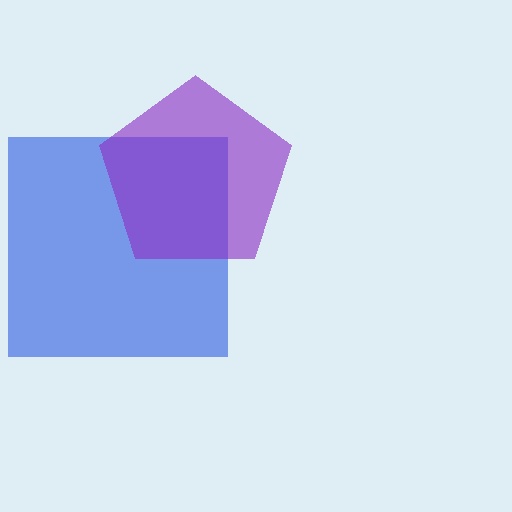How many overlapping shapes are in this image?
There are 2 overlapping shapes in the image.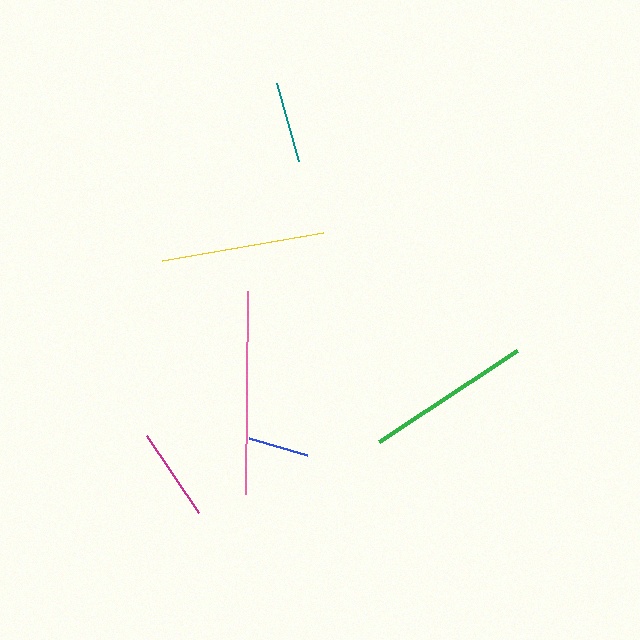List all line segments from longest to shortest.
From longest to shortest: pink, green, yellow, magenta, teal, blue.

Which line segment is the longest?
The pink line is the longest at approximately 203 pixels.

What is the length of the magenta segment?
The magenta segment is approximately 93 pixels long.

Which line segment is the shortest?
The blue line is the shortest at approximately 60 pixels.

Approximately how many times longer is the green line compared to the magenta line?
The green line is approximately 1.8 times the length of the magenta line.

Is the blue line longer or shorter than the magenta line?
The magenta line is longer than the blue line.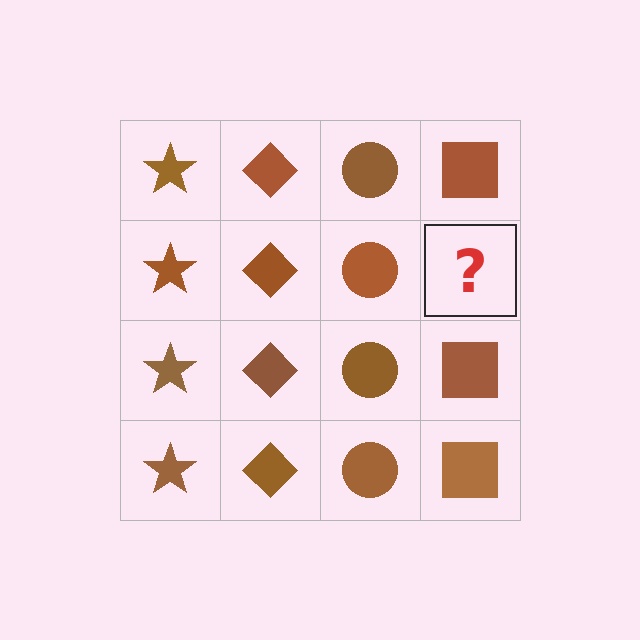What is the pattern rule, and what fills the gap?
The rule is that each column has a consistent shape. The gap should be filled with a brown square.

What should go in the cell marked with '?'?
The missing cell should contain a brown square.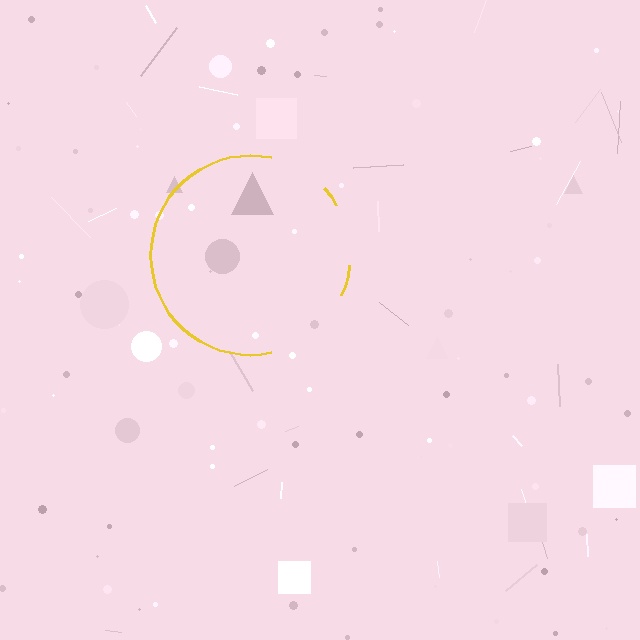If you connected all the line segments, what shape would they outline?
They would outline a circle.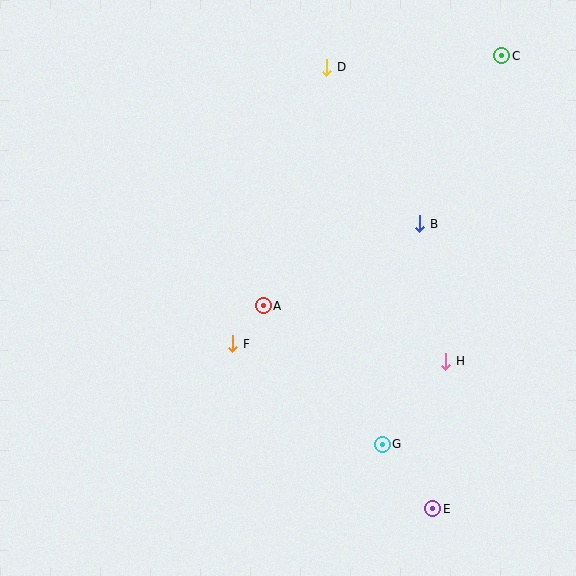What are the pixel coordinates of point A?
Point A is at (263, 306).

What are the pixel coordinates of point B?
Point B is at (420, 224).